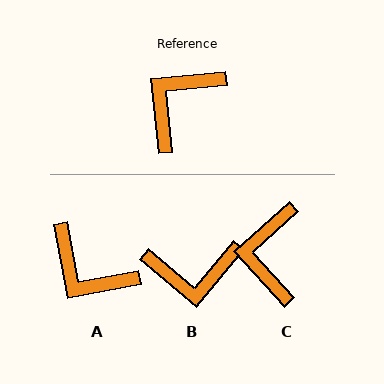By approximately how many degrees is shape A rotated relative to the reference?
Approximately 95 degrees counter-clockwise.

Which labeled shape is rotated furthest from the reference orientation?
B, about 134 degrees away.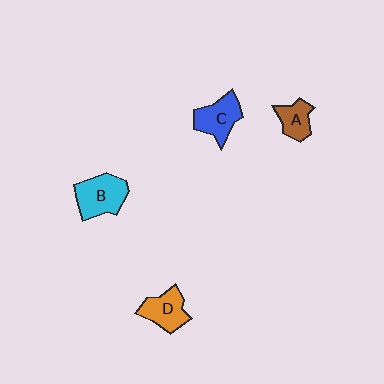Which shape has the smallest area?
Shape A (brown).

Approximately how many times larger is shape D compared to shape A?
Approximately 1.3 times.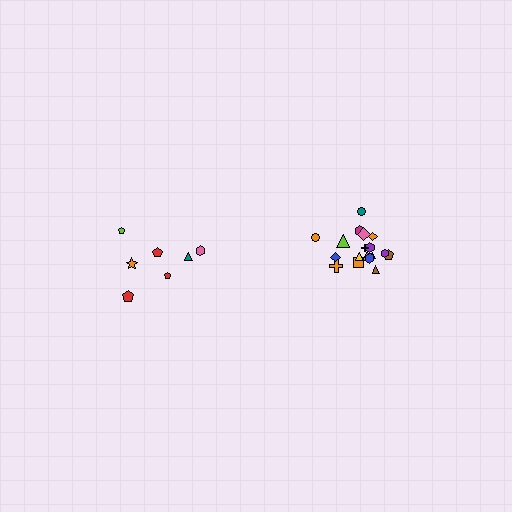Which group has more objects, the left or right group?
The right group.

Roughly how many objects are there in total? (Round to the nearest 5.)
Roughly 25 objects in total.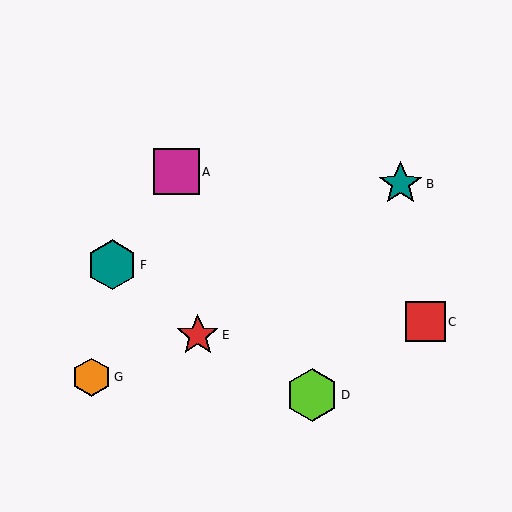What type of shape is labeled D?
Shape D is a lime hexagon.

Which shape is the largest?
The lime hexagon (labeled D) is the largest.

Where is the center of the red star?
The center of the red star is at (198, 335).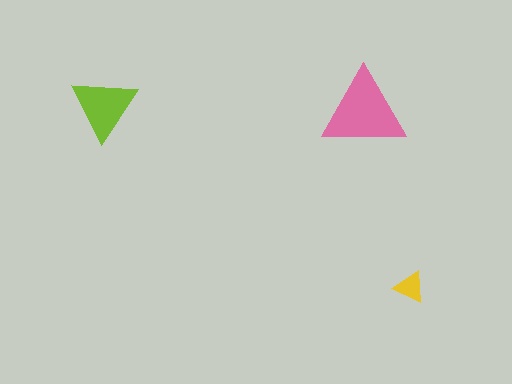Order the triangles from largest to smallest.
the pink one, the lime one, the yellow one.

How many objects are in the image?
There are 3 objects in the image.